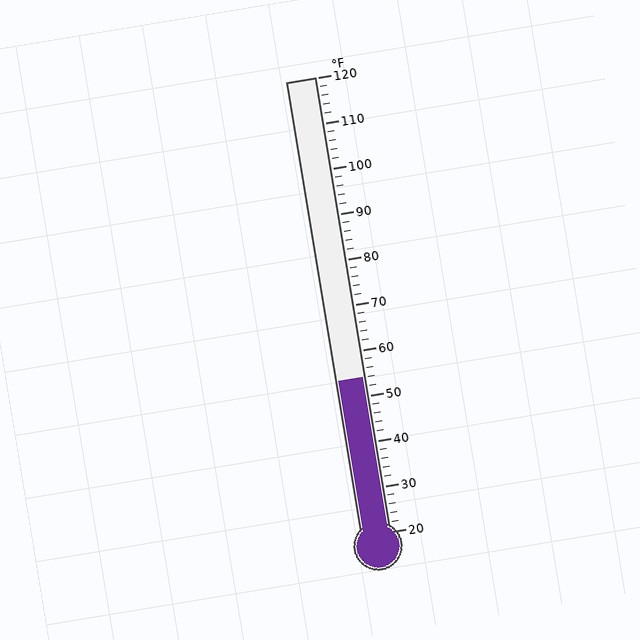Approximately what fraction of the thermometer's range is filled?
The thermometer is filled to approximately 35% of its range.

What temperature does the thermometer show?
The thermometer shows approximately 54°F.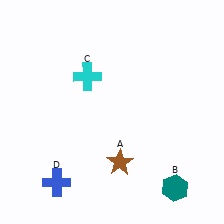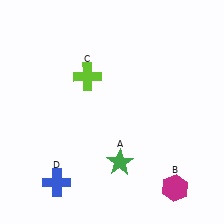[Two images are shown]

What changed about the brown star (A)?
In Image 1, A is brown. In Image 2, it changed to green.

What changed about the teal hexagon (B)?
In Image 1, B is teal. In Image 2, it changed to magenta.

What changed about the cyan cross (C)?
In Image 1, C is cyan. In Image 2, it changed to lime.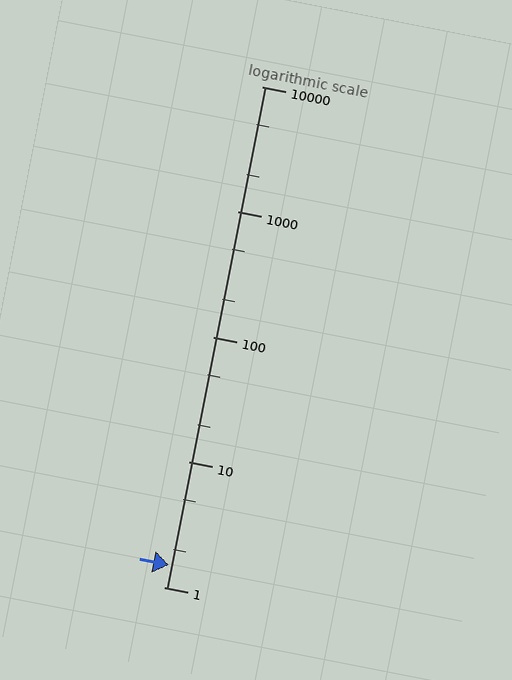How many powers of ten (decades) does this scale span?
The scale spans 4 decades, from 1 to 10000.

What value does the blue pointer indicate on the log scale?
The pointer indicates approximately 1.5.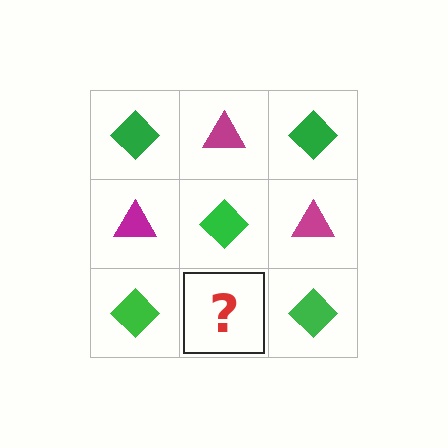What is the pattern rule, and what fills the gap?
The rule is that it alternates green diamond and magenta triangle in a checkerboard pattern. The gap should be filled with a magenta triangle.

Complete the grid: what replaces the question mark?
The question mark should be replaced with a magenta triangle.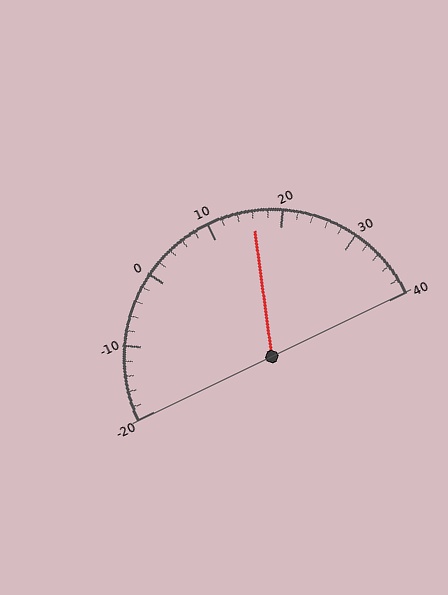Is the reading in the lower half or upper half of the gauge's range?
The reading is in the upper half of the range (-20 to 40).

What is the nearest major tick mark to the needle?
The nearest major tick mark is 20.